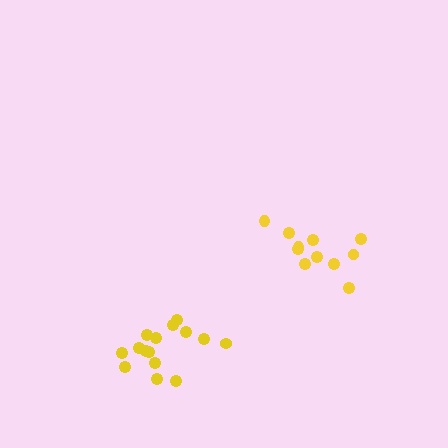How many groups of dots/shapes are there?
There are 2 groups.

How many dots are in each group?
Group 1: 11 dots, Group 2: 15 dots (26 total).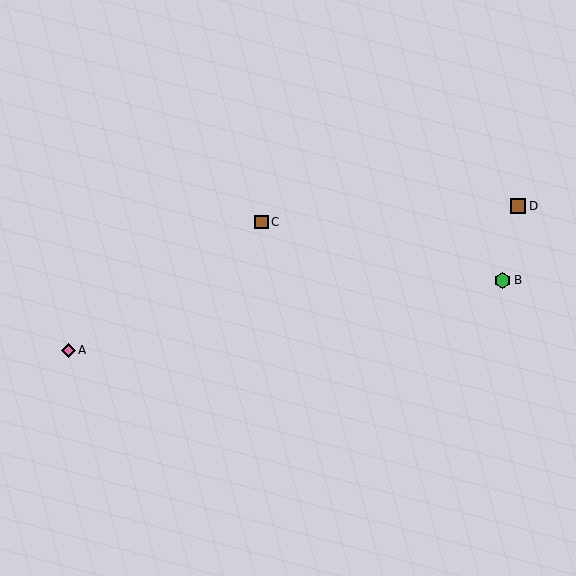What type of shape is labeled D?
Shape D is a brown square.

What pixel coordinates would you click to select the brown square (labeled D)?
Click at (518, 206) to select the brown square D.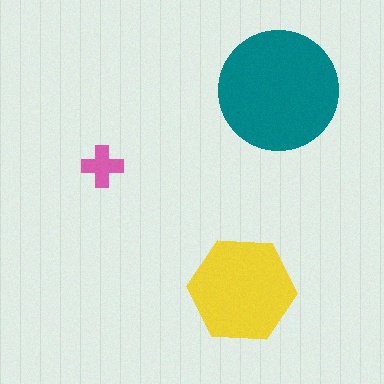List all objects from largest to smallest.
The teal circle, the yellow hexagon, the pink cross.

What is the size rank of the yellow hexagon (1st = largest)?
2nd.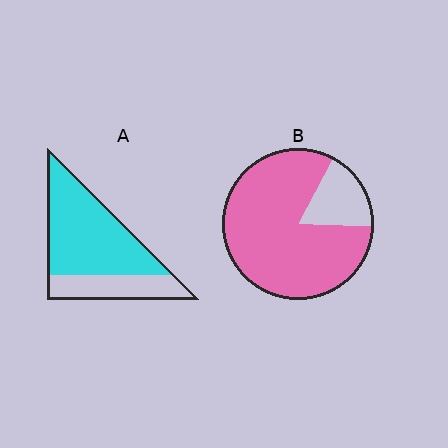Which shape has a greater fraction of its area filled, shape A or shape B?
Shape B.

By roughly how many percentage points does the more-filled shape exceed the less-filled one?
By roughly 10 percentage points (B over A).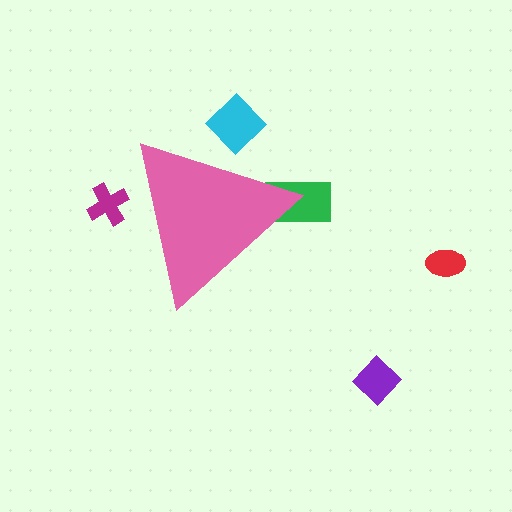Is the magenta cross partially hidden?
Yes, the magenta cross is partially hidden behind the pink triangle.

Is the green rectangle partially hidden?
Yes, the green rectangle is partially hidden behind the pink triangle.